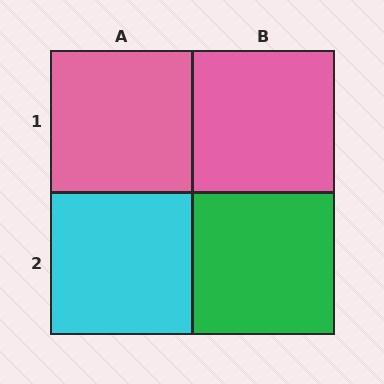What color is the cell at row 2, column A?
Cyan.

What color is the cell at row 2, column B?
Green.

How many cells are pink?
2 cells are pink.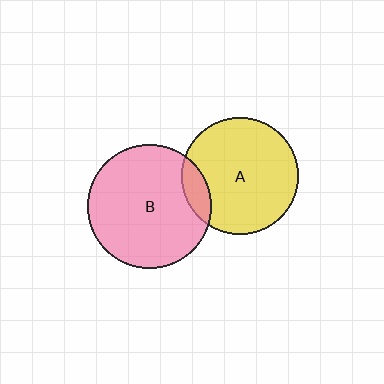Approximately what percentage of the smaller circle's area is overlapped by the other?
Approximately 10%.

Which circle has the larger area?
Circle B (pink).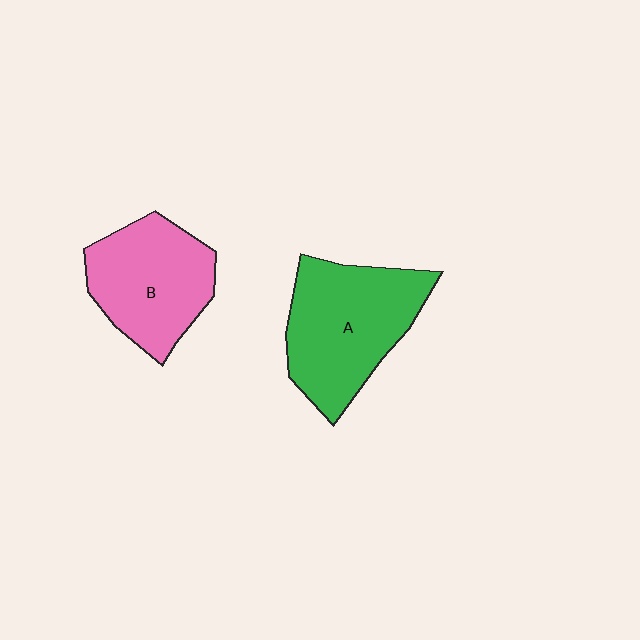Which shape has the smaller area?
Shape B (pink).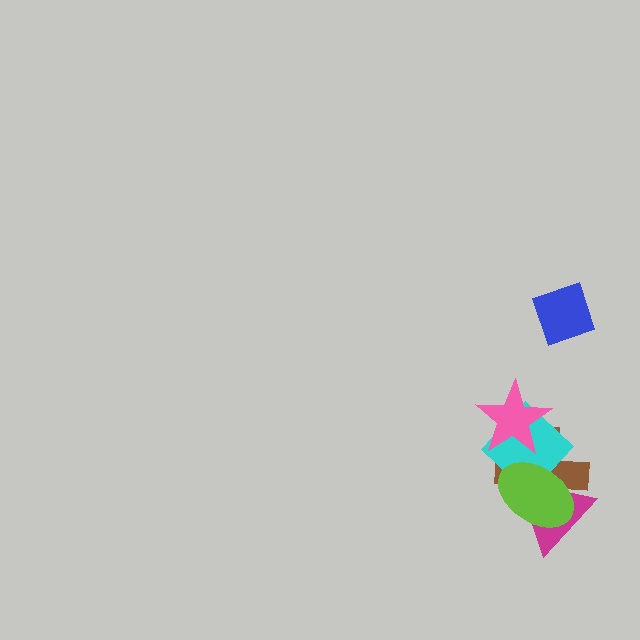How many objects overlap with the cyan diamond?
4 objects overlap with the cyan diamond.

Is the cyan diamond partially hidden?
Yes, it is partially covered by another shape.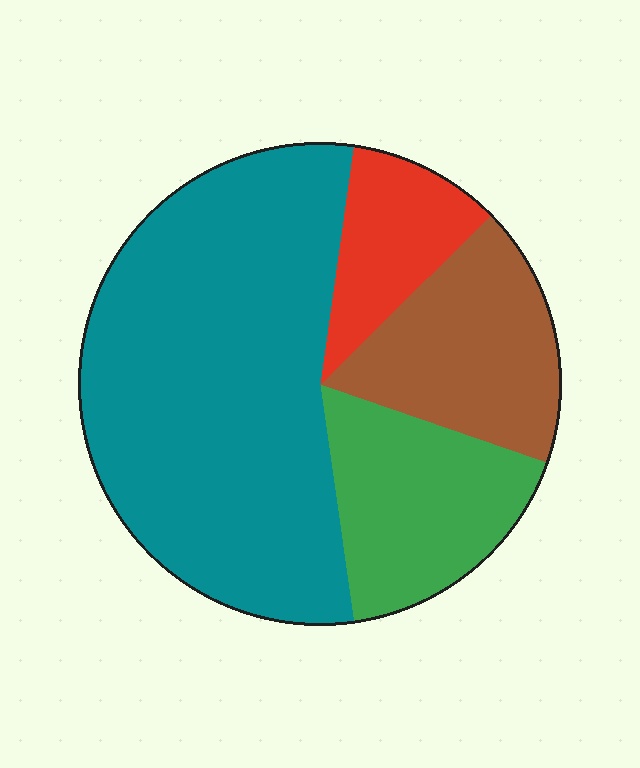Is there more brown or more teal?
Teal.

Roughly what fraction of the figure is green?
Green takes up about one sixth (1/6) of the figure.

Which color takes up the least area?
Red, at roughly 10%.